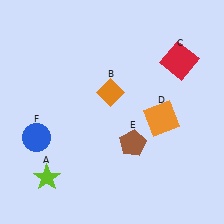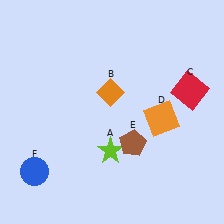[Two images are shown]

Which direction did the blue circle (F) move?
The blue circle (F) moved down.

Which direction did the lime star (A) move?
The lime star (A) moved right.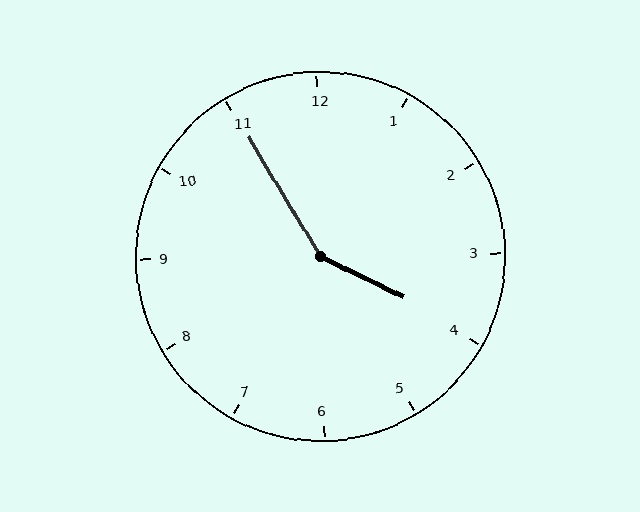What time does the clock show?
3:55.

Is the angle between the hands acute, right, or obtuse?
It is obtuse.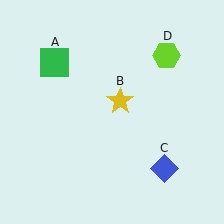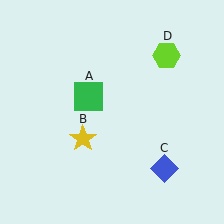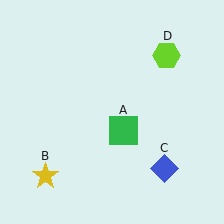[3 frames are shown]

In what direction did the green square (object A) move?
The green square (object A) moved down and to the right.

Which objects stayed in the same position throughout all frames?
Blue diamond (object C) and lime hexagon (object D) remained stationary.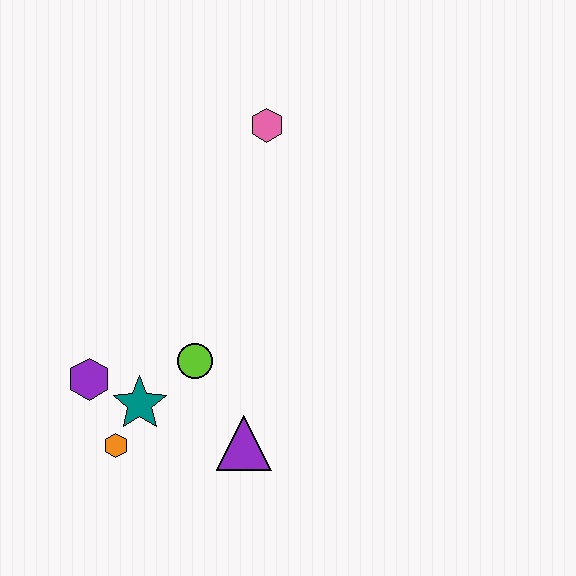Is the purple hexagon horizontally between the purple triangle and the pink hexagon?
No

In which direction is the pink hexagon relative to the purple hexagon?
The pink hexagon is above the purple hexagon.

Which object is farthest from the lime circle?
The pink hexagon is farthest from the lime circle.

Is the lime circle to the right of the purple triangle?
No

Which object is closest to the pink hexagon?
The lime circle is closest to the pink hexagon.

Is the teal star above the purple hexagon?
No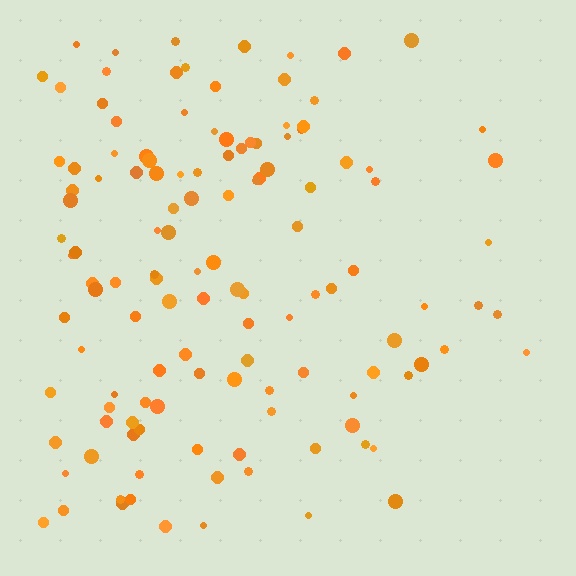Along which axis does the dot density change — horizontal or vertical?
Horizontal.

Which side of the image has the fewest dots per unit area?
The right.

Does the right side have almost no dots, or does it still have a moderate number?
Still a moderate number, just noticeably fewer than the left.